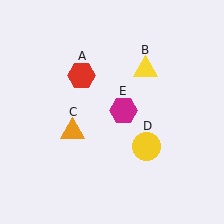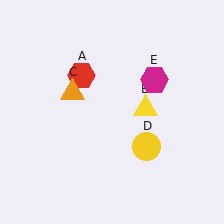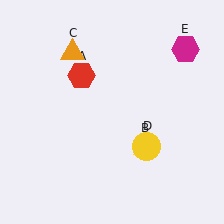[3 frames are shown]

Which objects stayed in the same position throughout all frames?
Red hexagon (object A) and yellow circle (object D) remained stationary.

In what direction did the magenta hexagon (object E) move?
The magenta hexagon (object E) moved up and to the right.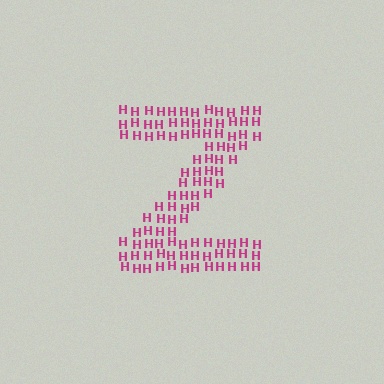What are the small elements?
The small elements are letter H's.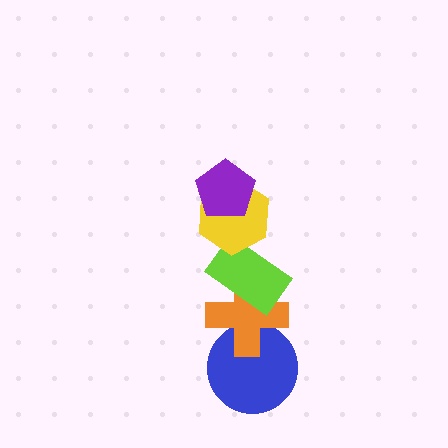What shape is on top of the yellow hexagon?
The purple pentagon is on top of the yellow hexagon.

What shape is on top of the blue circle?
The orange cross is on top of the blue circle.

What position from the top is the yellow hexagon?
The yellow hexagon is 2nd from the top.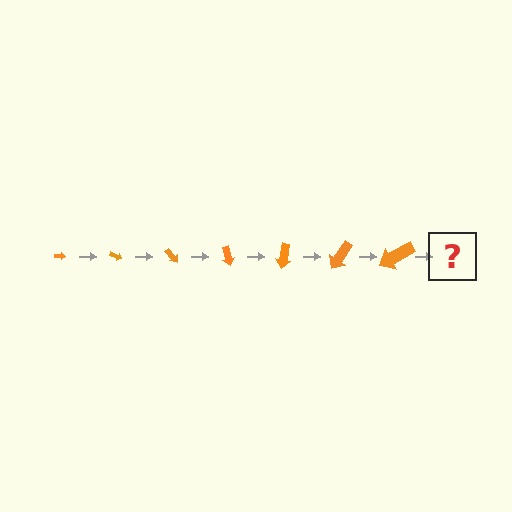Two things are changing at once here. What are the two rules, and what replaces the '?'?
The two rules are that the arrow grows larger each step and it rotates 25 degrees each step. The '?' should be an arrow, larger than the previous one and rotated 175 degrees from the start.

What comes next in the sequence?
The next element should be an arrow, larger than the previous one and rotated 175 degrees from the start.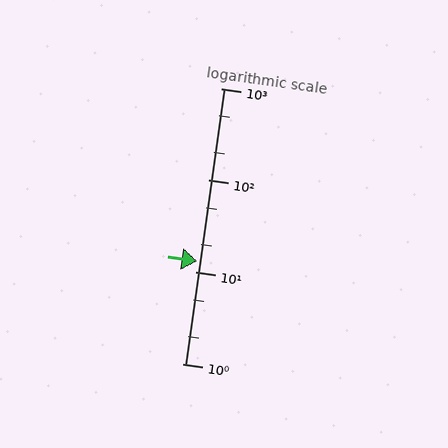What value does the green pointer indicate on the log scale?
The pointer indicates approximately 13.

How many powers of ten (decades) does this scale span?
The scale spans 3 decades, from 1 to 1000.